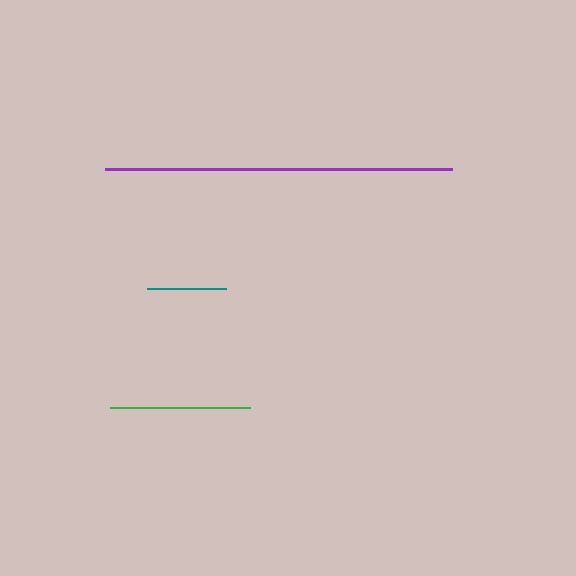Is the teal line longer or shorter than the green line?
The green line is longer than the teal line.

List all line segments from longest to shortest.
From longest to shortest: purple, green, teal.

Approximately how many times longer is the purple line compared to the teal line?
The purple line is approximately 4.4 times the length of the teal line.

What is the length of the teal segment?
The teal segment is approximately 80 pixels long.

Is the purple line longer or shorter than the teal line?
The purple line is longer than the teal line.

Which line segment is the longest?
The purple line is the longest at approximately 347 pixels.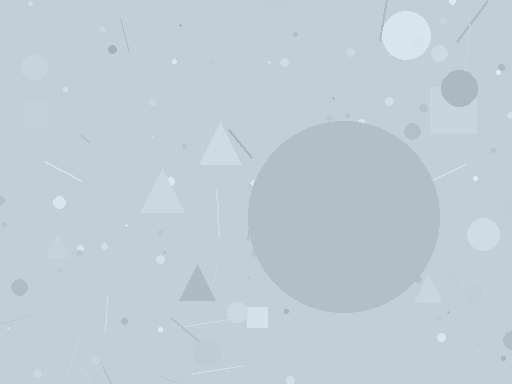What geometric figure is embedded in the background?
A circle is embedded in the background.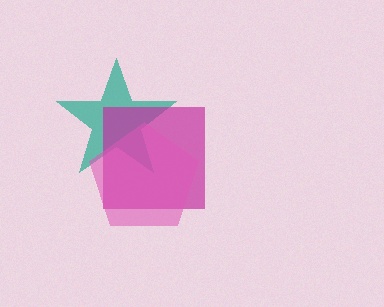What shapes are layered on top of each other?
The layered shapes are: a teal star, a magenta square, a pink pentagon.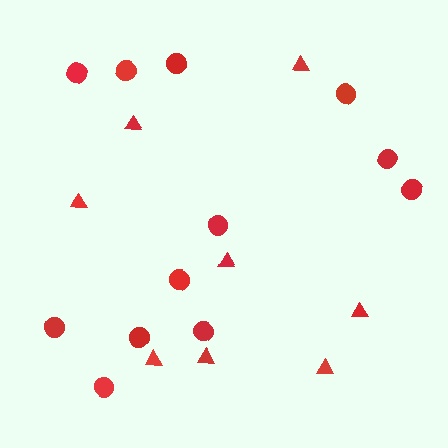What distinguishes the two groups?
There are 2 groups: one group of triangles (8) and one group of circles (12).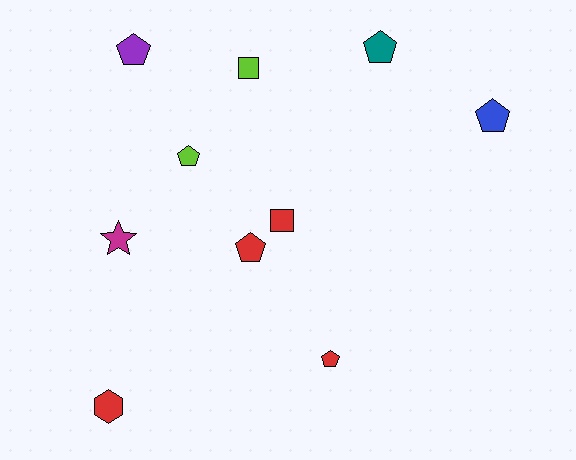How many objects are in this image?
There are 10 objects.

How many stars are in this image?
There is 1 star.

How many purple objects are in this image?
There is 1 purple object.